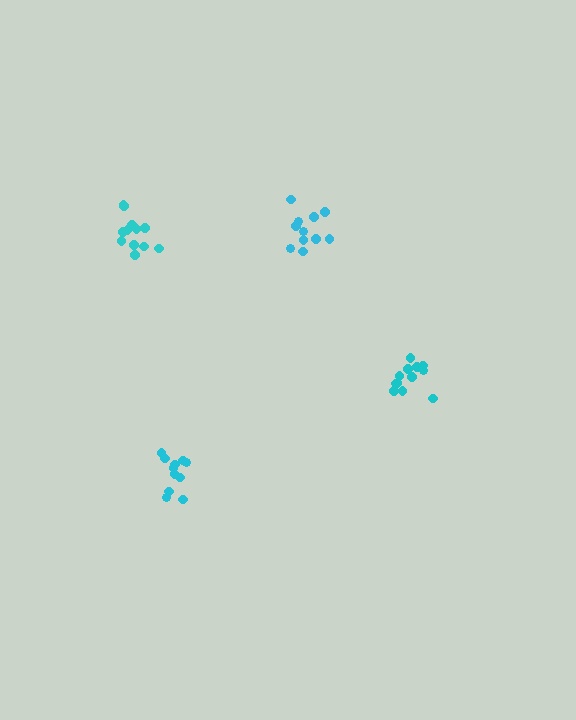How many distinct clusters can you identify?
There are 4 distinct clusters.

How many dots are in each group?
Group 1: 11 dots, Group 2: 11 dots, Group 3: 12 dots, Group 4: 12 dots (46 total).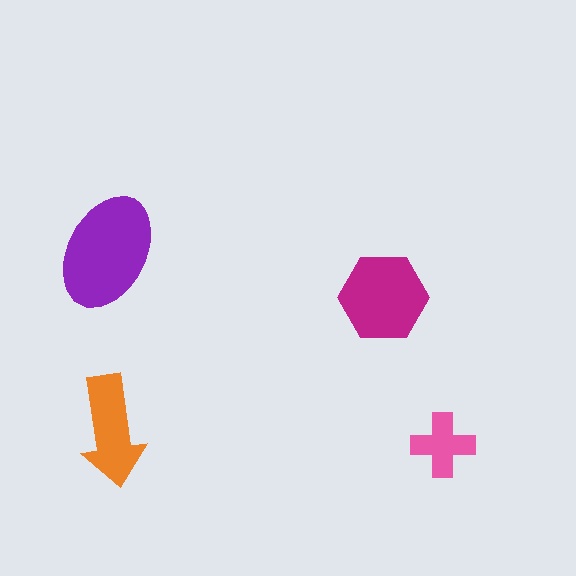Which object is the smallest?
The pink cross.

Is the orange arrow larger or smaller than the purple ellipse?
Smaller.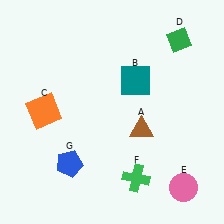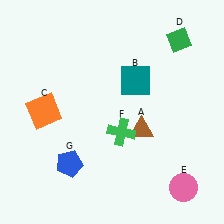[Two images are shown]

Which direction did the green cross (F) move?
The green cross (F) moved up.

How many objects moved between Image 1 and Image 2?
1 object moved between the two images.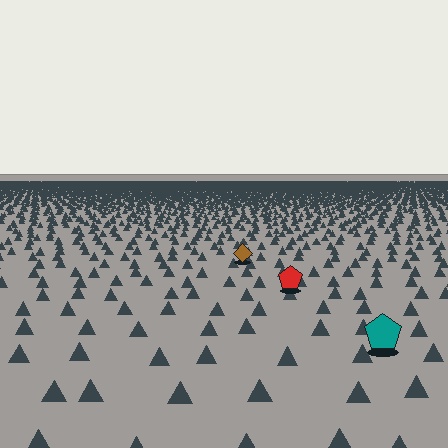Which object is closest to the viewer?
The teal pentagon is closest. The texture marks near it are larger and more spread out.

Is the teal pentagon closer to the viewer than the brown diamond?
Yes. The teal pentagon is closer — you can tell from the texture gradient: the ground texture is coarser near it.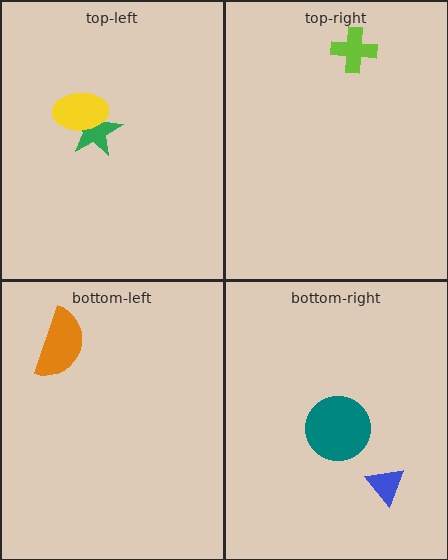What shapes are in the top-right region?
The lime cross.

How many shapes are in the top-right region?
1.